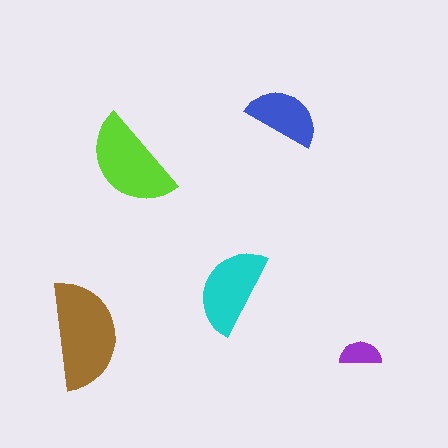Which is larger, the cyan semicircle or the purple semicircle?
The cyan one.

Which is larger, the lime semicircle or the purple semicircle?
The lime one.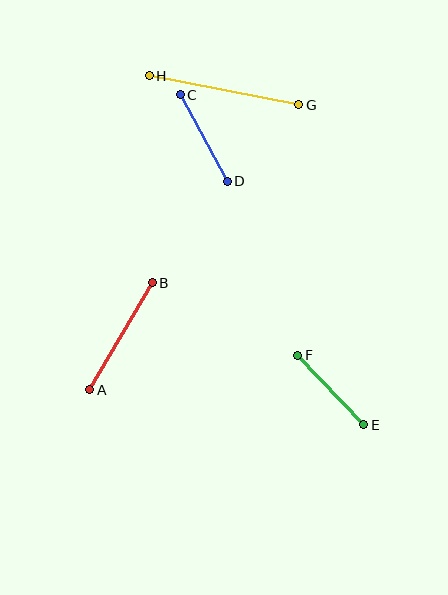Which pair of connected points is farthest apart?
Points G and H are farthest apart.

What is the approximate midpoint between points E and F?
The midpoint is at approximately (331, 390) pixels.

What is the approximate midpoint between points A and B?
The midpoint is at approximately (121, 336) pixels.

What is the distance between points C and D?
The distance is approximately 98 pixels.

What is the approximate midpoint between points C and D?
The midpoint is at approximately (204, 138) pixels.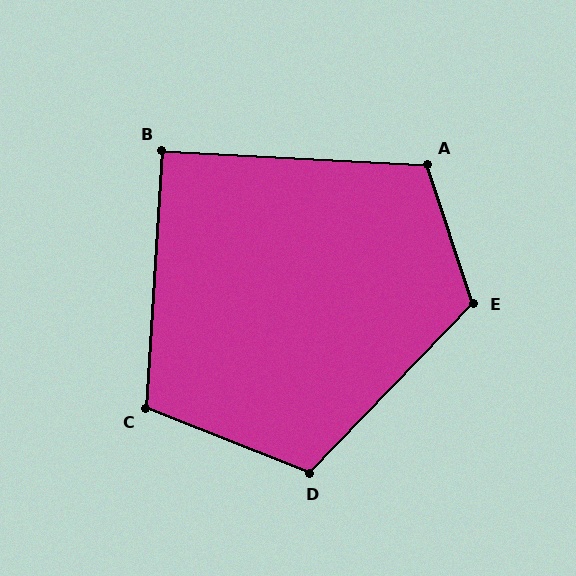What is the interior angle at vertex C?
Approximately 108 degrees (obtuse).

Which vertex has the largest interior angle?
E, at approximately 117 degrees.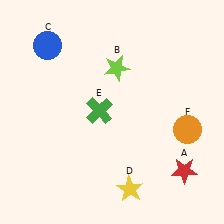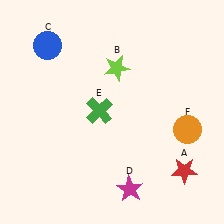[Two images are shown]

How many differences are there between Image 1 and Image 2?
There is 1 difference between the two images.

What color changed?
The star (D) changed from yellow in Image 1 to magenta in Image 2.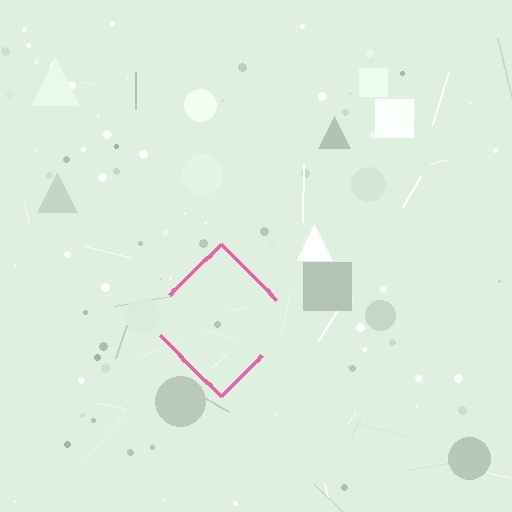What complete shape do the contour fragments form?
The contour fragments form a diamond.